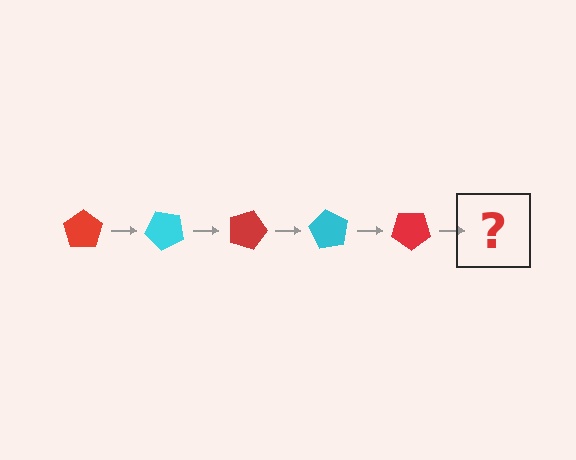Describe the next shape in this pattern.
It should be a cyan pentagon, rotated 225 degrees from the start.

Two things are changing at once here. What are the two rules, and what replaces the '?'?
The two rules are that it rotates 45 degrees each step and the color cycles through red and cyan. The '?' should be a cyan pentagon, rotated 225 degrees from the start.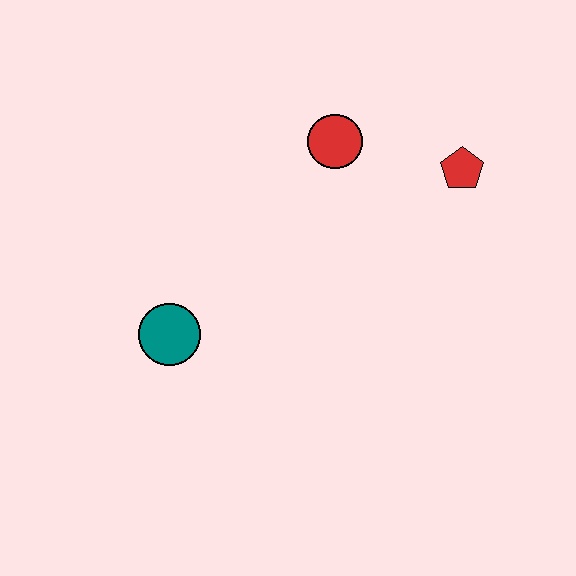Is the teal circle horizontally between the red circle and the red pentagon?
No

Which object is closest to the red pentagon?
The red circle is closest to the red pentagon.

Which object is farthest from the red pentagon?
The teal circle is farthest from the red pentagon.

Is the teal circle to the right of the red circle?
No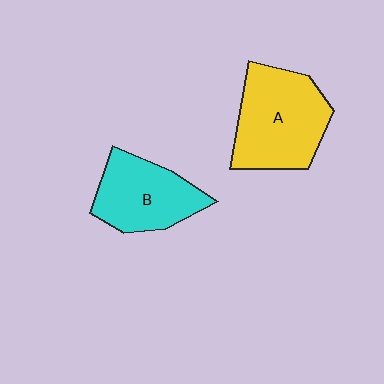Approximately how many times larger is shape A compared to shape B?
Approximately 1.3 times.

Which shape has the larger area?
Shape A (yellow).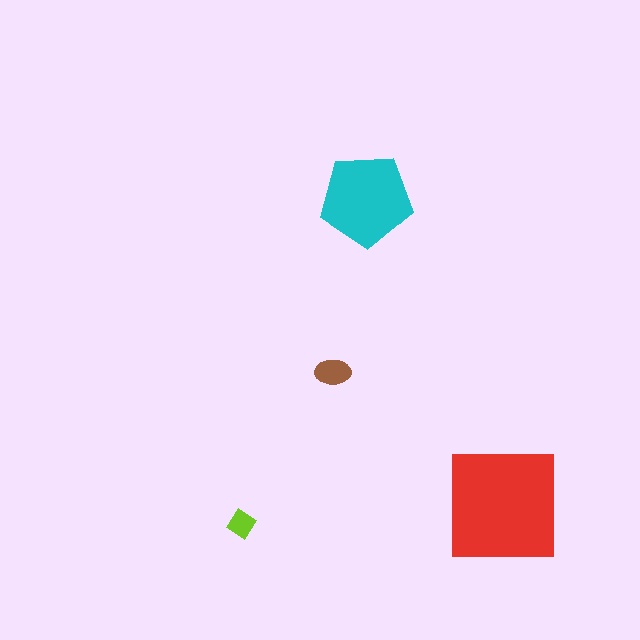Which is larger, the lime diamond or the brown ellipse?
The brown ellipse.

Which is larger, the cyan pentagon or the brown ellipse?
The cyan pentagon.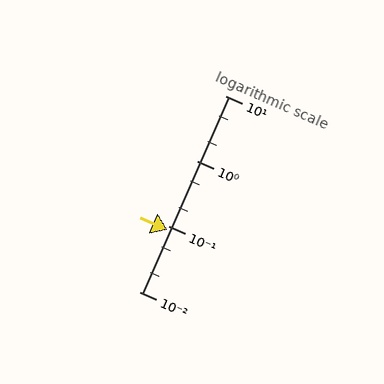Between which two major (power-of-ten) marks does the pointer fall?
The pointer is between 0.01 and 0.1.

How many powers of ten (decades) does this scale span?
The scale spans 3 decades, from 0.01 to 10.